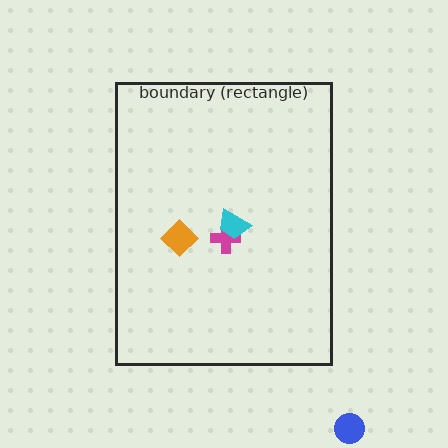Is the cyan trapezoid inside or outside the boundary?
Inside.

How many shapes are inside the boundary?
3 inside, 1 outside.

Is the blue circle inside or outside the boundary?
Outside.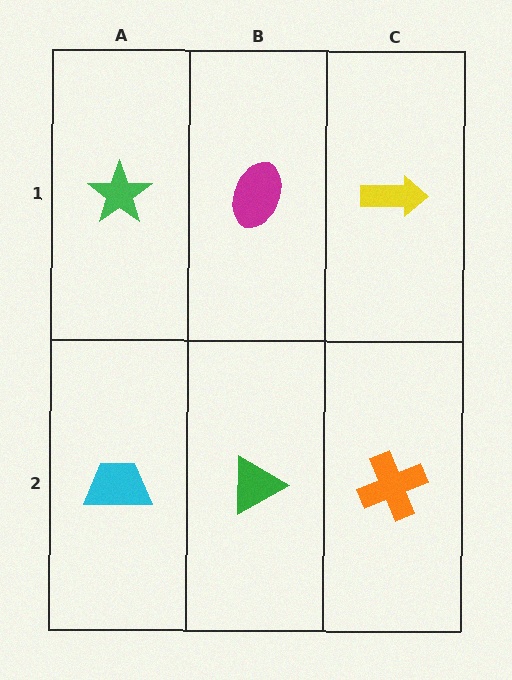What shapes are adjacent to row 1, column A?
A cyan trapezoid (row 2, column A), a magenta ellipse (row 1, column B).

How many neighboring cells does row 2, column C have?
2.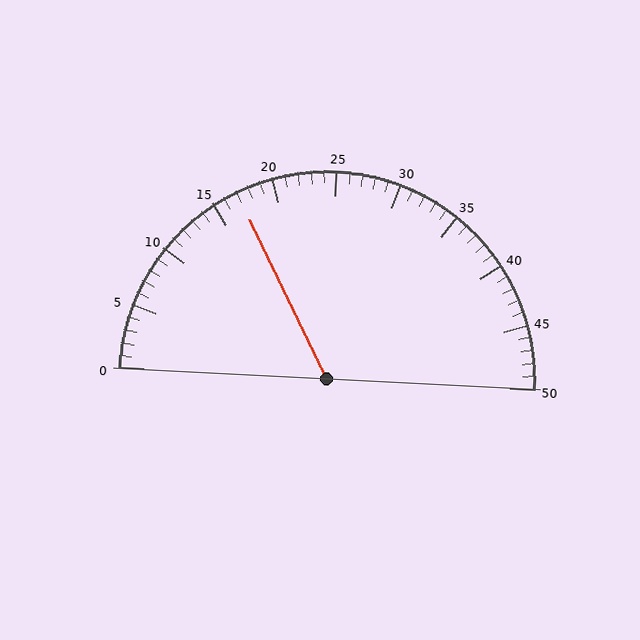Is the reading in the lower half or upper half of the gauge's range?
The reading is in the lower half of the range (0 to 50).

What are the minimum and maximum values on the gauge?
The gauge ranges from 0 to 50.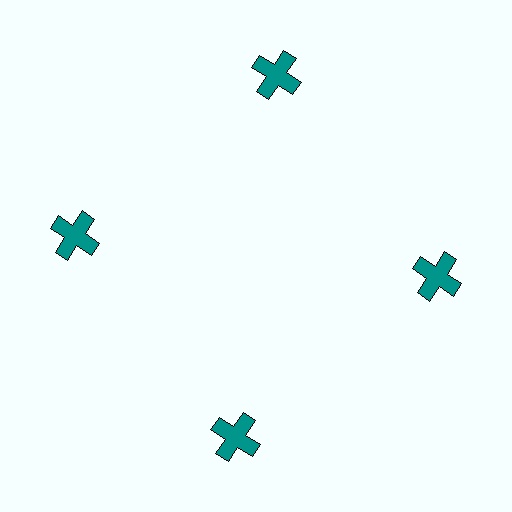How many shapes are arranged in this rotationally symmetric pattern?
There are 4 shapes, arranged in 4 groups of 1.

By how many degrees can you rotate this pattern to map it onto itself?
The pattern maps onto itself every 90 degrees of rotation.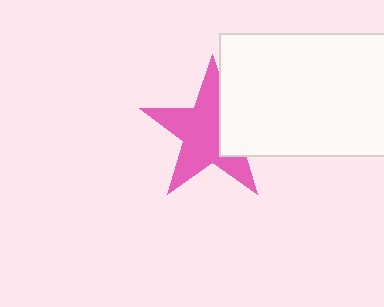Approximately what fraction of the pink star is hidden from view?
Roughly 30% of the pink star is hidden behind the white rectangle.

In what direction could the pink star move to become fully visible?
The pink star could move left. That would shift it out from behind the white rectangle entirely.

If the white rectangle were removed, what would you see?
You would see the complete pink star.